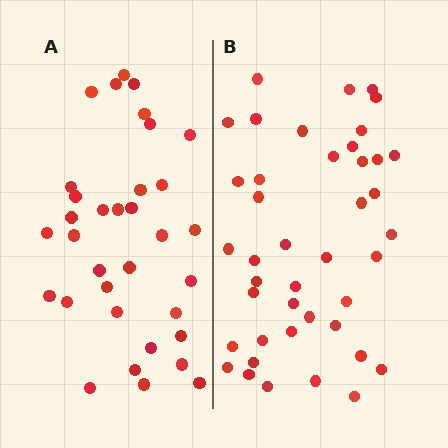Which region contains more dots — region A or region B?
Region B (the right region) has more dots.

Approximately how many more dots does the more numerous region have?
Region B has roughly 8 or so more dots than region A.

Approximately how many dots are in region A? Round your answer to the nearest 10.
About 30 dots. (The exact count is 34, which rounds to 30.)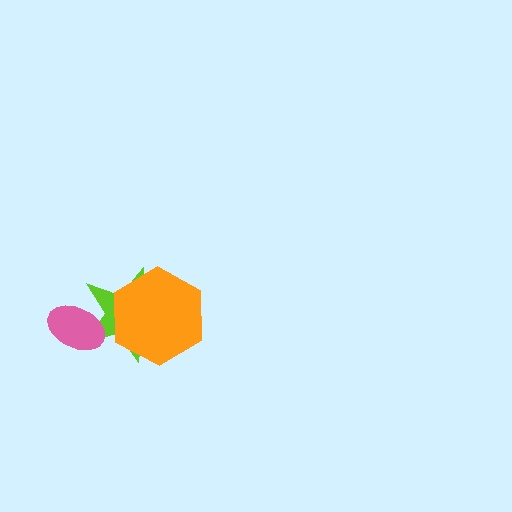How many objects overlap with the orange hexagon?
1 object overlaps with the orange hexagon.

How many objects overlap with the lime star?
2 objects overlap with the lime star.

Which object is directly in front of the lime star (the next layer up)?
The pink ellipse is directly in front of the lime star.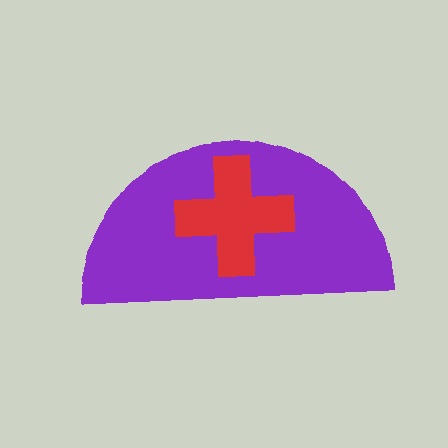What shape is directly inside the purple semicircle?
The red cross.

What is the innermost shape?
The red cross.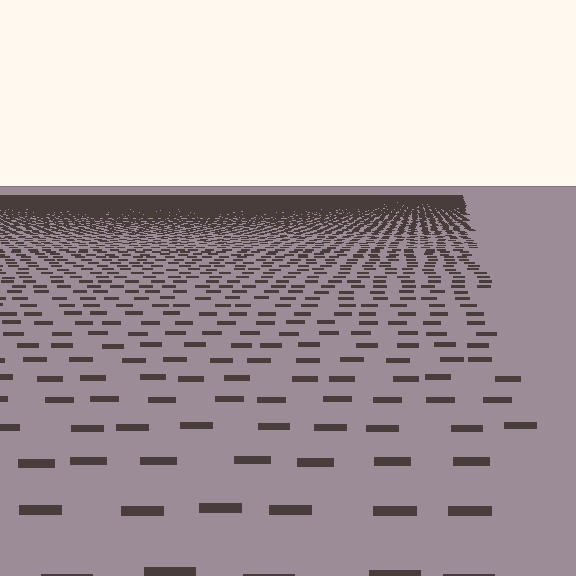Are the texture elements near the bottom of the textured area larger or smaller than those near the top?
Larger. Near the bottom, elements are closer to the viewer and appear at a bigger on-screen size.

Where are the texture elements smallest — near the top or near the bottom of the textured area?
Near the top.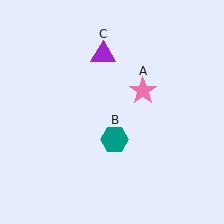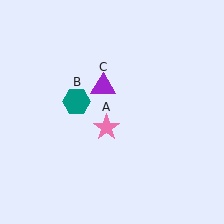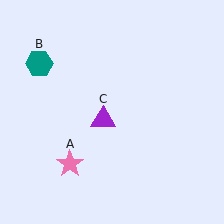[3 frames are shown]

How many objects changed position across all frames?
3 objects changed position: pink star (object A), teal hexagon (object B), purple triangle (object C).